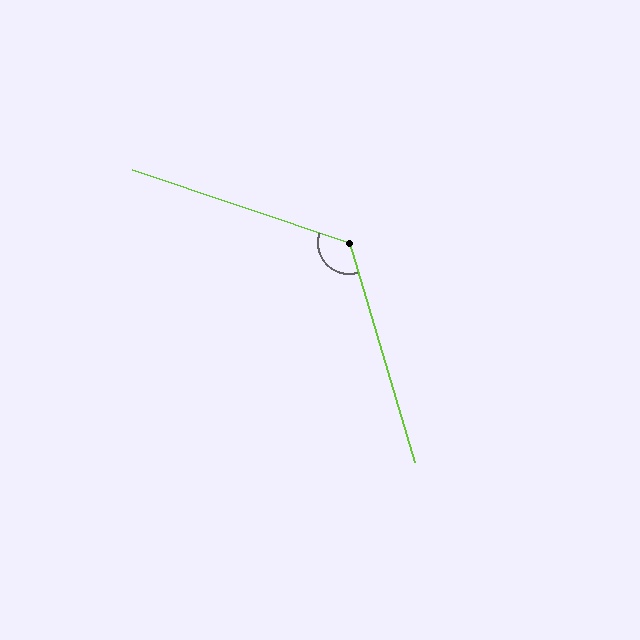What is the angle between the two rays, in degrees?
Approximately 125 degrees.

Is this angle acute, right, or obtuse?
It is obtuse.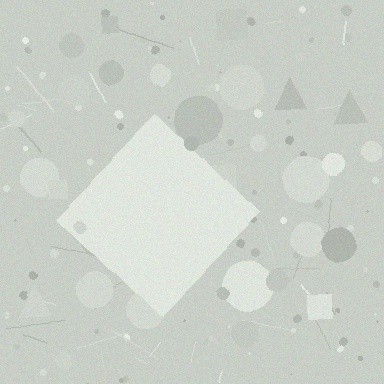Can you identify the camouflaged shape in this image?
The camouflaged shape is a diamond.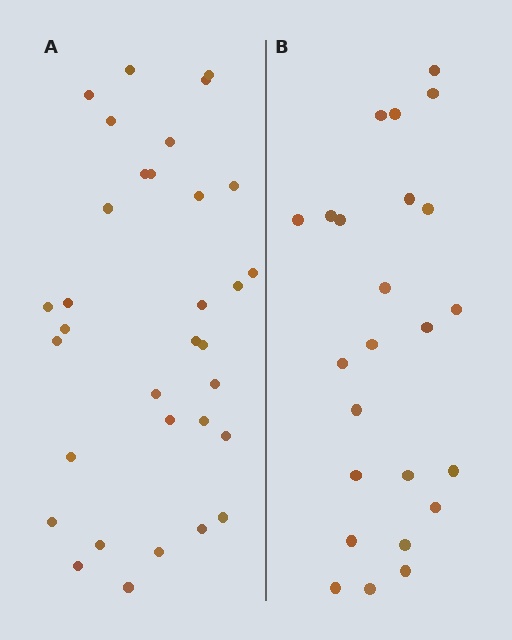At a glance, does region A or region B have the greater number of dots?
Region A (the left region) has more dots.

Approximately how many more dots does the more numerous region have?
Region A has roughly 8 or so more dots than region B.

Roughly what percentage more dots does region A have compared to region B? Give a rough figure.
About 40% more.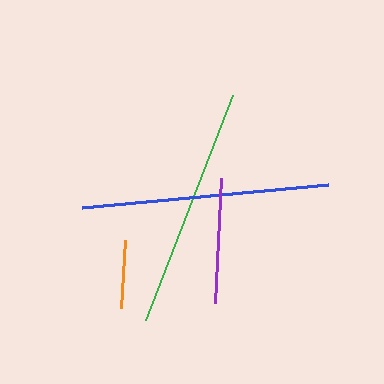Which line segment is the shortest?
The orange line is the shortest at approximately 69 pixels.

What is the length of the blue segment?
The blue segment is approximately 247 pixels long.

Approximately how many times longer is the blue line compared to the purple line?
The blue line is approximately 2.0 times the length of the purple line.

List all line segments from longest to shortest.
From longest to shortest: blue, green, purple, orange.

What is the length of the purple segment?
The purple segment is approximately 125 pixels long.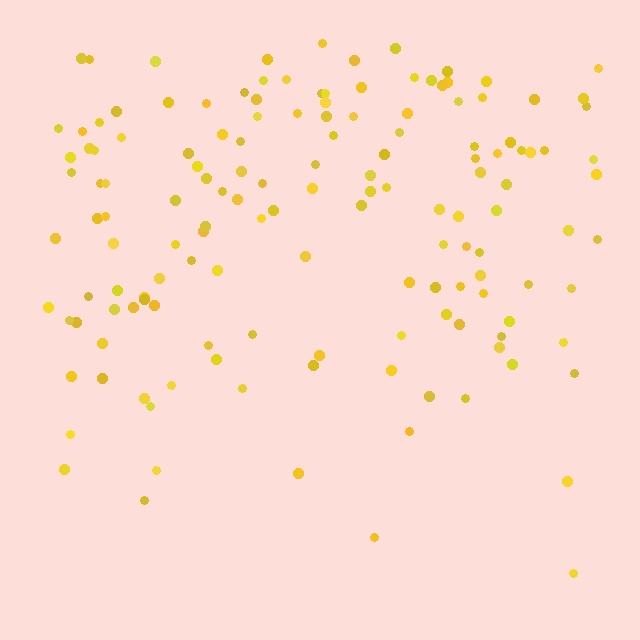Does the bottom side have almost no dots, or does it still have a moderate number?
Still a moderate number, just noticeably fewer than the top.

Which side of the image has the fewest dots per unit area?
The bottom.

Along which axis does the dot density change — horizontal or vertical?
Vertical.